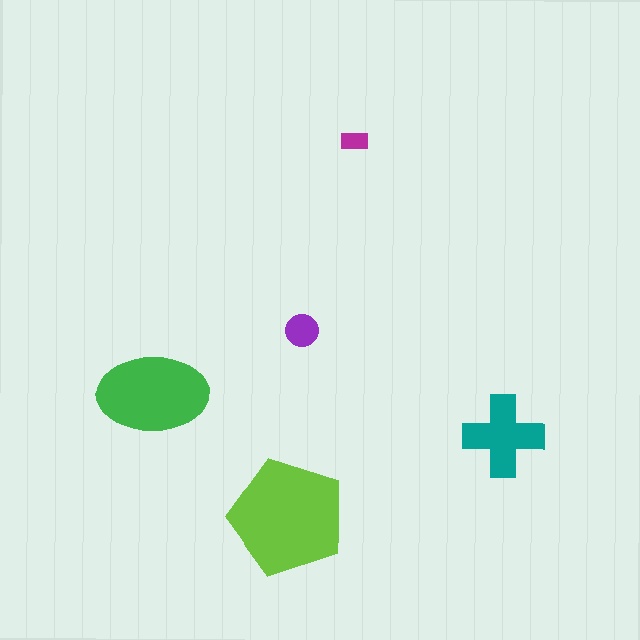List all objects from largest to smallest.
The lime pentagon, the green ellipse, the teal cross, the purple circle, the magenta rectangle.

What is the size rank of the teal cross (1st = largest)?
3rd.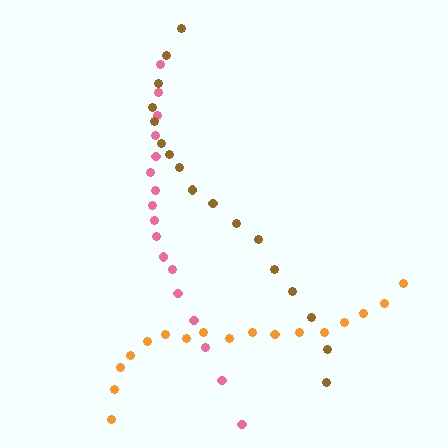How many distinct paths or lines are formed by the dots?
There are 3 distinct paths.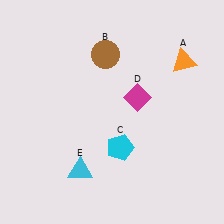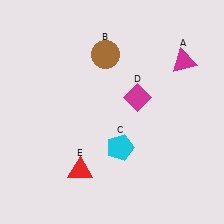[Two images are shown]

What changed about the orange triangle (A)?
In Image 1, A is orange. In Image 2, it changed to magenta.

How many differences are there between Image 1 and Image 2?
There are 2 differences between the two images.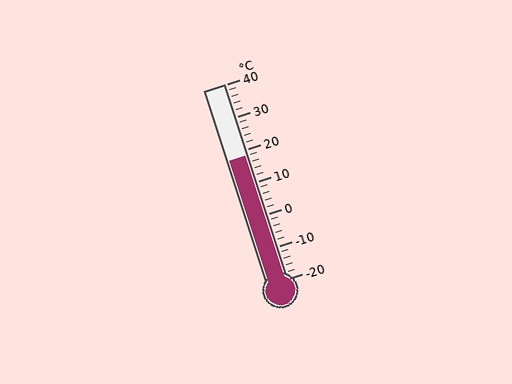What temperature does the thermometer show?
The thermometer shows approximately 18°C.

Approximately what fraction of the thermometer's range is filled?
The thermometer is filled to approximately 65% of its range.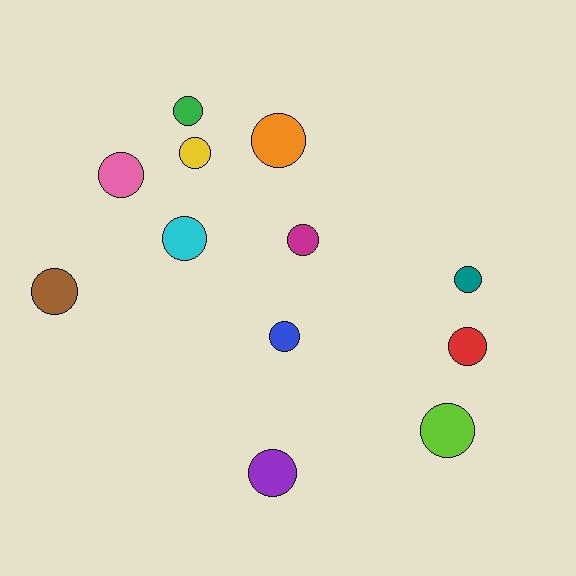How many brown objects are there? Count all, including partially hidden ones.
There is 1 brown object.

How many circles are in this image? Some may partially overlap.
There are 12 circles.